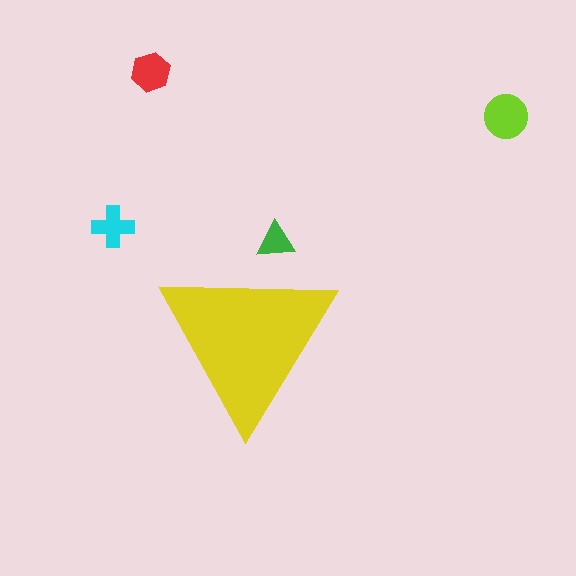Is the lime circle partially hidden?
No, the lime circle is fully visible.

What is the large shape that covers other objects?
A yellow triangle.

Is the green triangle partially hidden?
Yes, the green triangle is partially hidden behind the yellow triangle.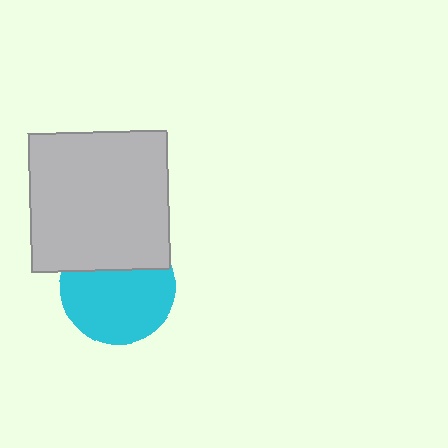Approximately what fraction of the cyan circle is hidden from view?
Roughly 32% of the cyan circle is hidden behind the light gray square.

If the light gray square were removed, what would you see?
You would see the complete cyan circle.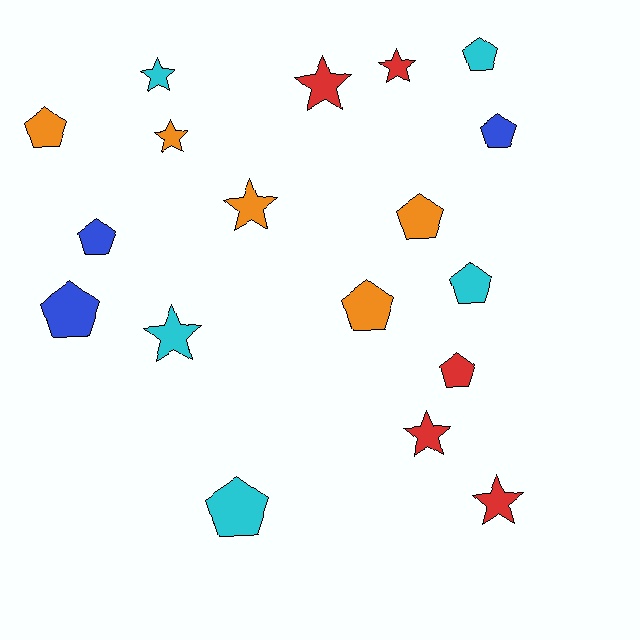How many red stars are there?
There are 4 red stars.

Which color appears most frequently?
Orange, with 5 objects.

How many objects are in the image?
There are 18 objects.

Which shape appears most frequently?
Pentagon, with 10 objects.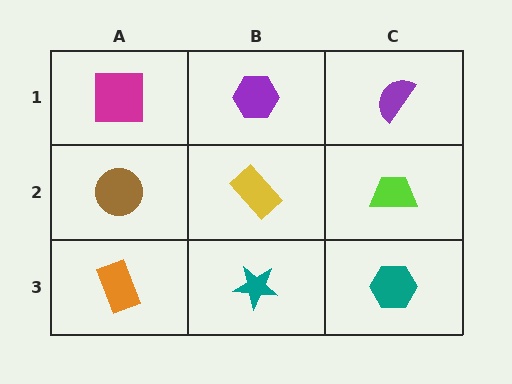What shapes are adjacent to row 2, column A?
A magenta square (row 1, column A), an orange rectangle (row 3, column A), a yellow rectangle (row 2, column B).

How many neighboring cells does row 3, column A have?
2.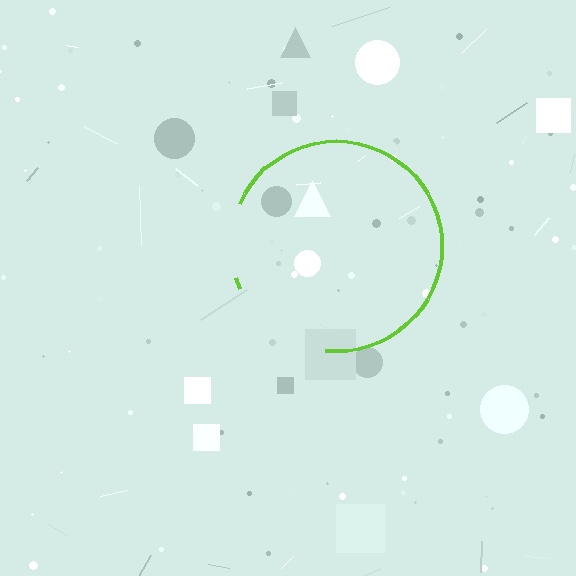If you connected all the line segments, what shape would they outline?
They would outline a circle.